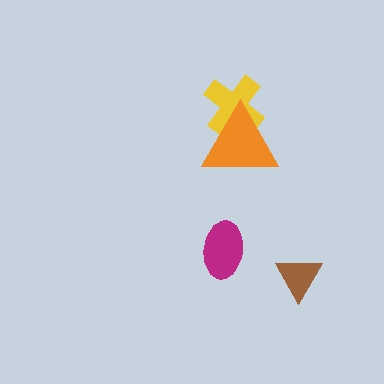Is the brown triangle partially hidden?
No, no other shape covers it.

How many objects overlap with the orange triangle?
1 object overlaps with the orange triangle.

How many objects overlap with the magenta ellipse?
0 objects overlap with the magenta ellipse.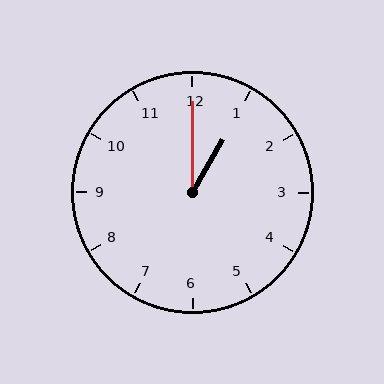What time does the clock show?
1:00.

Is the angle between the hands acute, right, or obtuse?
It is acute.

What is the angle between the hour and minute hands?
Approximately 30 degrees.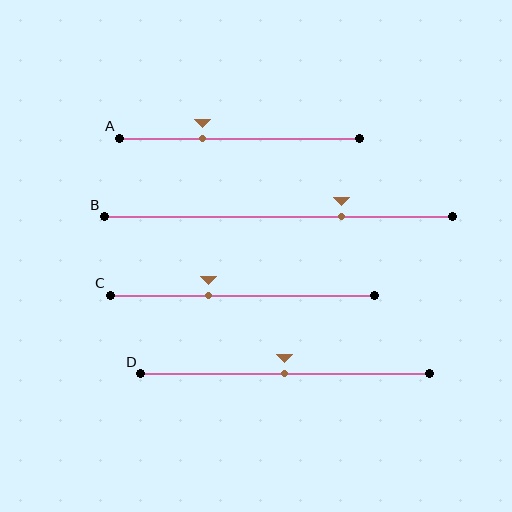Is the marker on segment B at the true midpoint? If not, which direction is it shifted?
No, the marker on segment B is shifted to the right by about 18% of the segment length.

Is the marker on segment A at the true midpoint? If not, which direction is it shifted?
No, the marker on segment A is shifted to the left by about 15% of the segment length.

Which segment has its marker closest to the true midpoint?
Segment D has its marker closest to the true midpoint.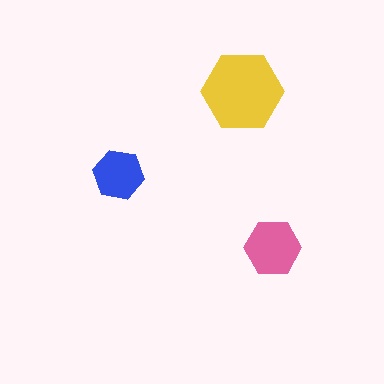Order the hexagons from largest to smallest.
the yellow one, the pink one, the blue one.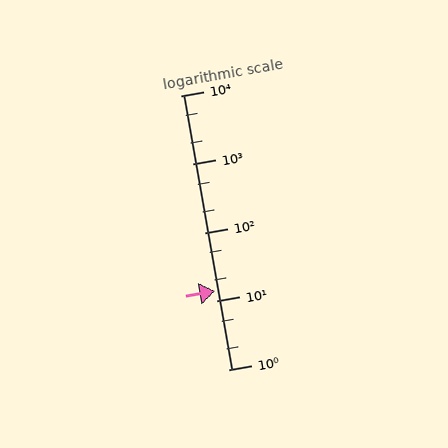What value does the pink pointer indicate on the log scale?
The pointer indicates approximately 14.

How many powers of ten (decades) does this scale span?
The scale spans 4 decades, from 1 to 10000.